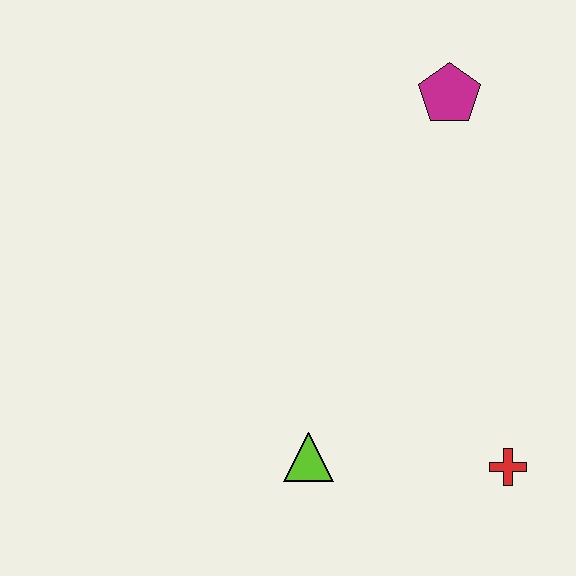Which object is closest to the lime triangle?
The red cross is closest to the lime triangle.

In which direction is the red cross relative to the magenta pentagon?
The red cross is below the magenta pentagon.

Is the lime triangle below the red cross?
No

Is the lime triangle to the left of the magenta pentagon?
Yes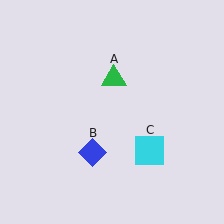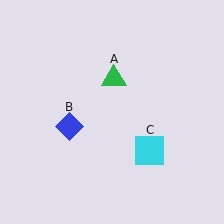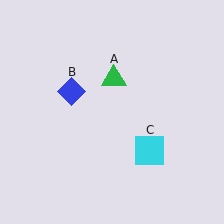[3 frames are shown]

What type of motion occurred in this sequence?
The blue diamond (object B) rotated clockwise around the center of the scene.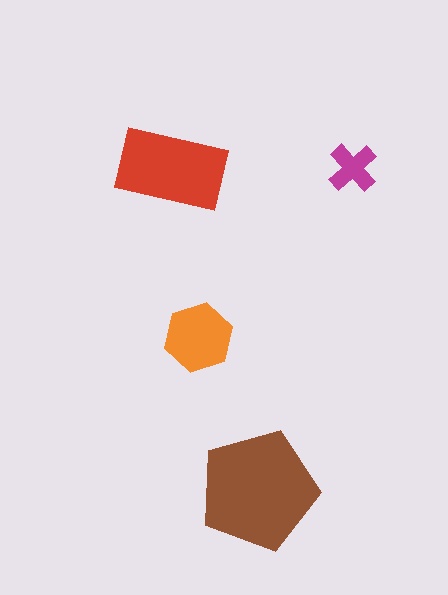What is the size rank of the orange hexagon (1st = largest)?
3rd.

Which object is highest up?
The magenta cross is topmost.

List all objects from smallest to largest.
The magenta cross, the orange hexagon, the red rectangle, the brown pentagon.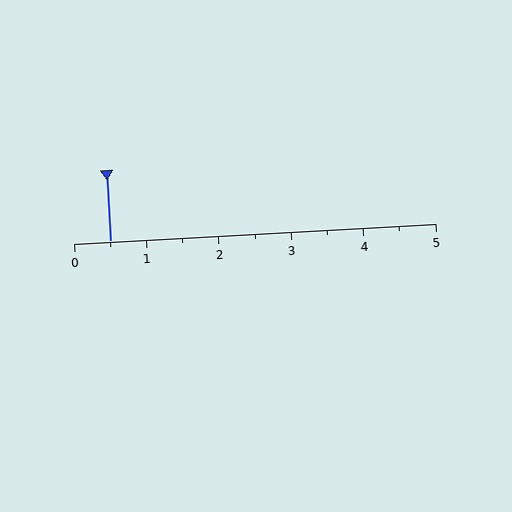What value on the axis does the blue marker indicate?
The marker indicates approximately 0.5.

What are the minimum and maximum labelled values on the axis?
The axis runs from 0 to 5.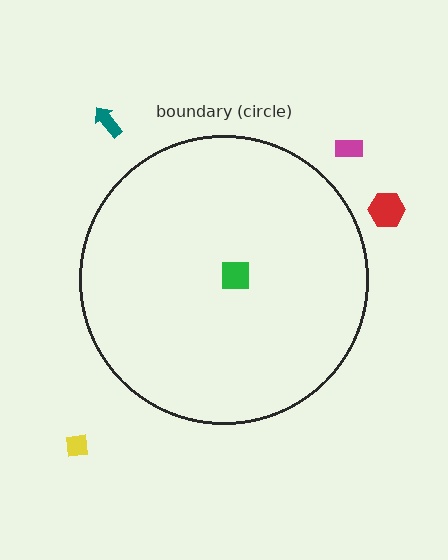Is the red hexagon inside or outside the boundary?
Outside.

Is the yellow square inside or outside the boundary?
Outside.